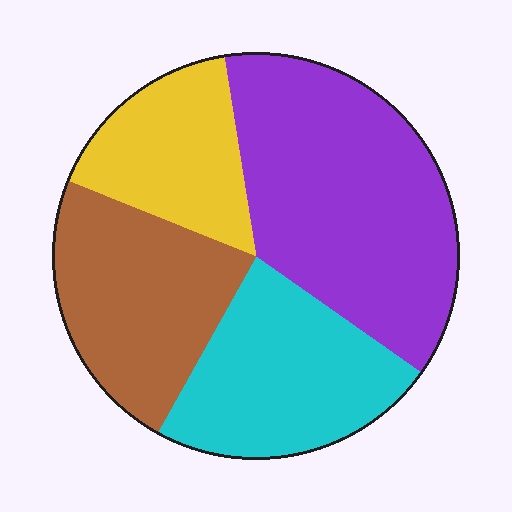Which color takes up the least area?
Yellow, at roughly 15%.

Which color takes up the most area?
Purple, at roughly 35%.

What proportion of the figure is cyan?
Cyan takes up about one quarter (1/4) of the figure.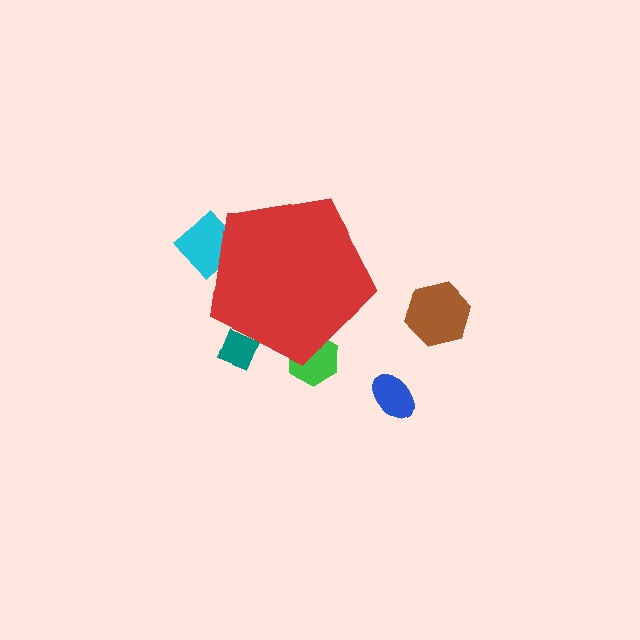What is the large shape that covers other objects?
A red pentagon.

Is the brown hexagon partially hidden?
No, the brown hexagon is fully visible.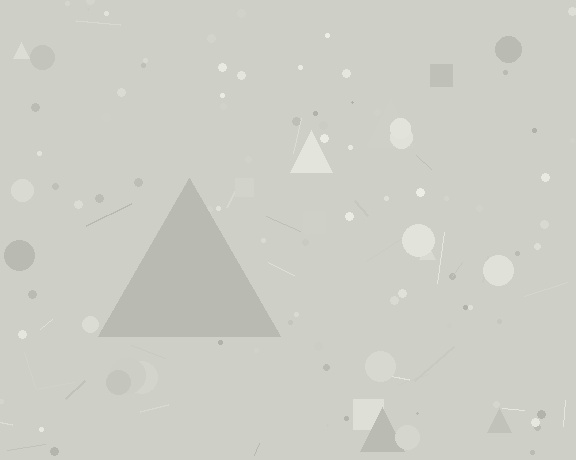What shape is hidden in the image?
A triangle is hidden in the image.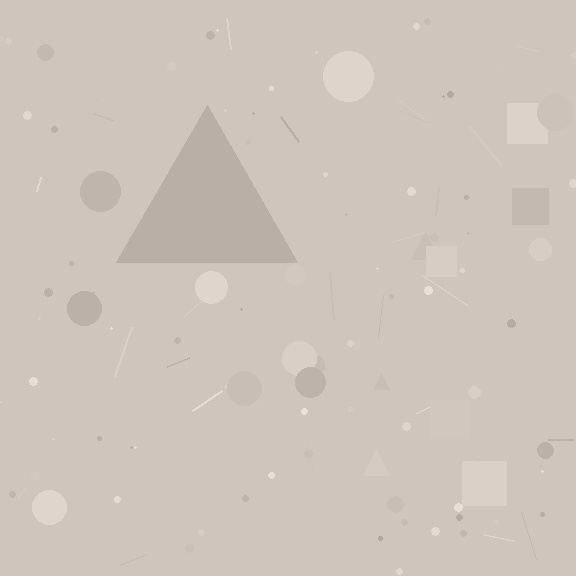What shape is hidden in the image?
A triangle is hidden in the image.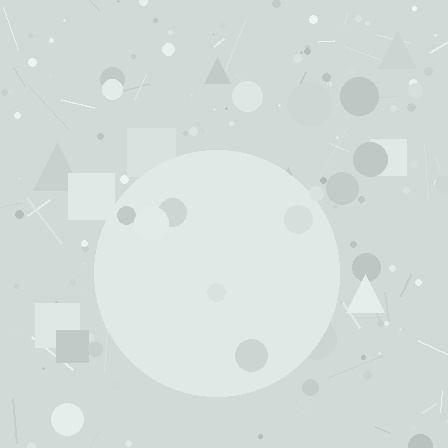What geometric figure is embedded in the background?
A circle is embedded in the background.